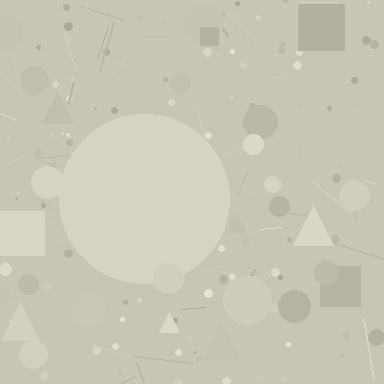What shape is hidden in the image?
A circle is hidden in the image.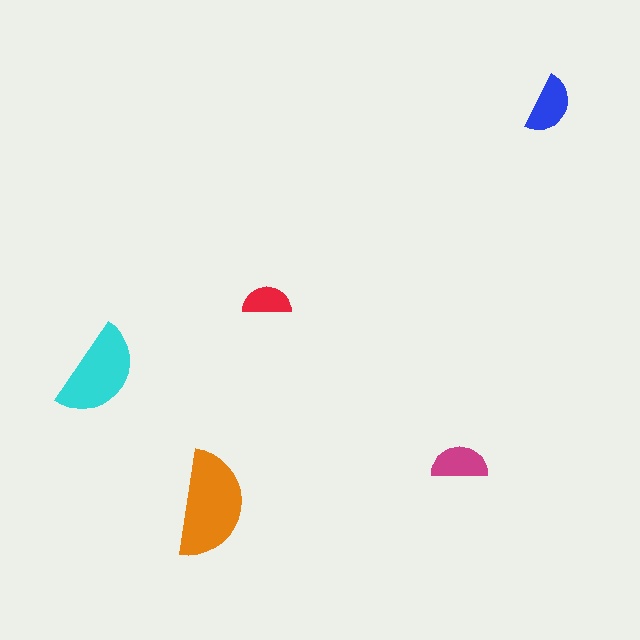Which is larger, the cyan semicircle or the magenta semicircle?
The cyan one.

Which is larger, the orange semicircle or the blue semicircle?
The orange one.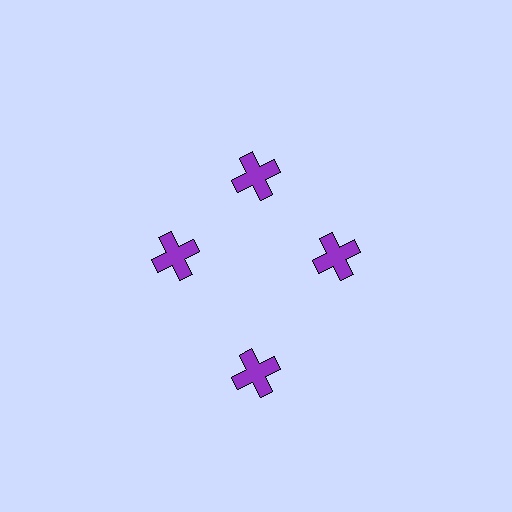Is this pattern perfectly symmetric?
No. The 4 purple crosses are arranged in a ring, but one element near the 6 o'clock position is pushed outward from the center, breaking the 4-fold rotational symmetry.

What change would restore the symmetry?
The symmetry would be restored by moving it inward, back onto the ring so that all 4 crosses sit at equal angles and equal distance from the center.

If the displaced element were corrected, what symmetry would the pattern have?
It would have 4-fold rotational symmetry — the pattern would map onto itself every 90 degrees.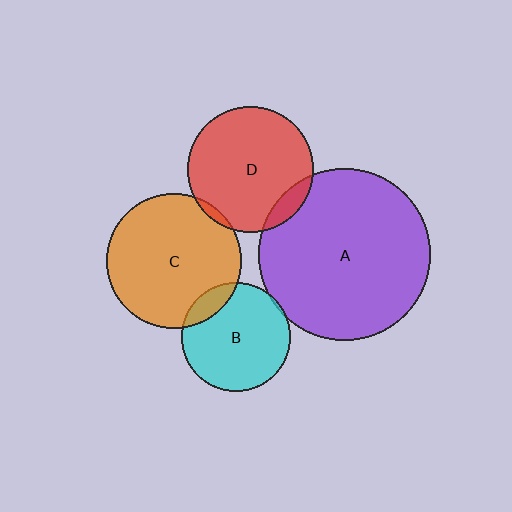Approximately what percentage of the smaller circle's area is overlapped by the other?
Approximately 10%.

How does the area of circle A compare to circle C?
Approximately 1.6 times.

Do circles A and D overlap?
Yes.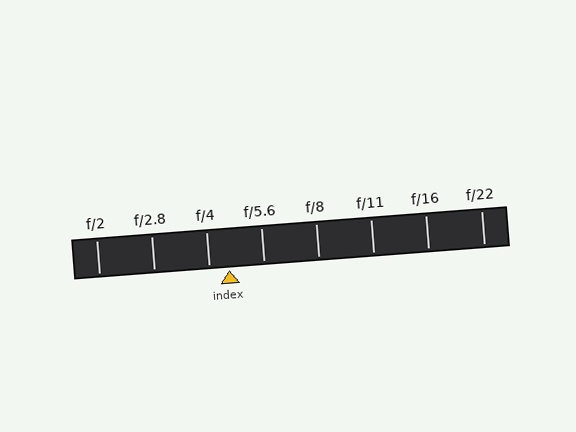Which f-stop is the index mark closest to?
The index mark is closest to f/4.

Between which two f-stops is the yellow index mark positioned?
The index mark is between f/4 and f/5.6.